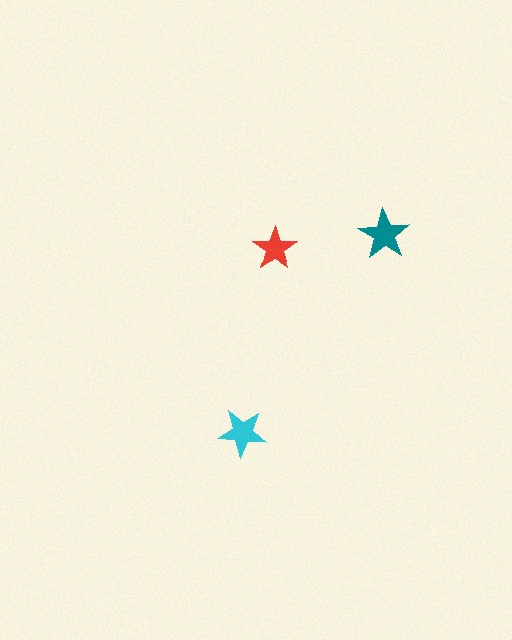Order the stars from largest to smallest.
the teal one, the cyan one, the red one.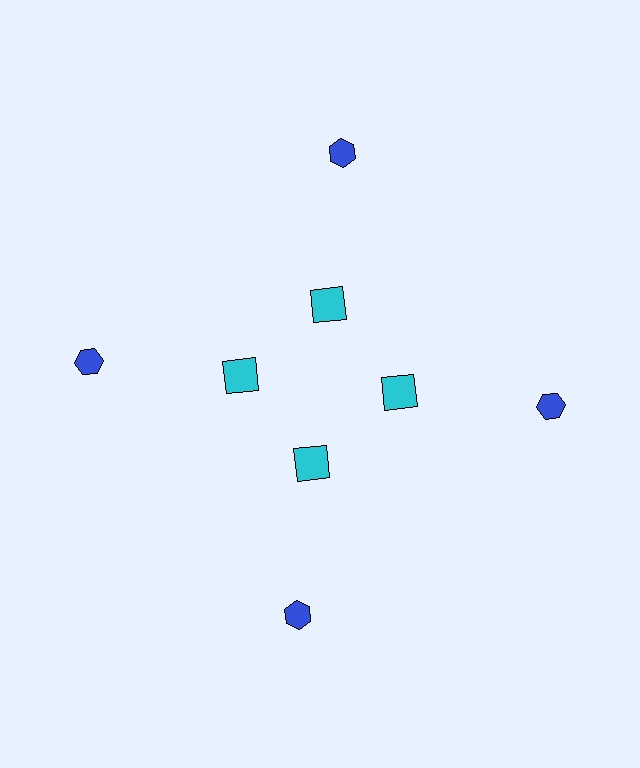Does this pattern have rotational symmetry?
Yes, this pattern has 4-fold rotational symmetry. It looks the same after rotating 90 degrees around the center.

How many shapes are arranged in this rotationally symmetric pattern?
There are 8 shapes, arranged in 4 groups of 2.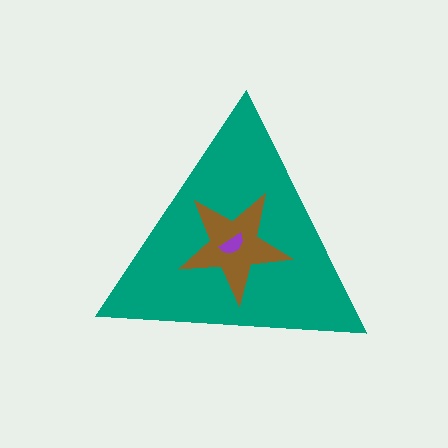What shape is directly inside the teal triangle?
The brown star.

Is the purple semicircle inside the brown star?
Yes.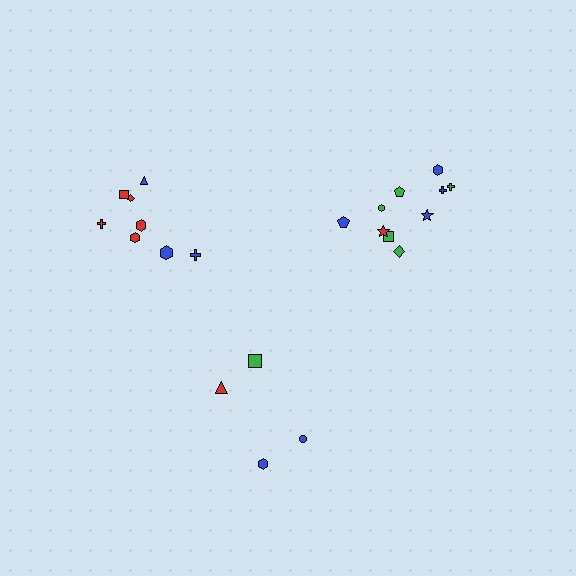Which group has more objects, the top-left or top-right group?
The top-right group.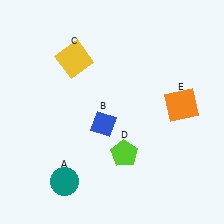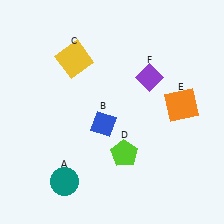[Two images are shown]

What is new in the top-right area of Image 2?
A purple diamond (F) was added in the top-right area of Image 2.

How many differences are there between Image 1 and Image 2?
There is 1 difference between the two images.